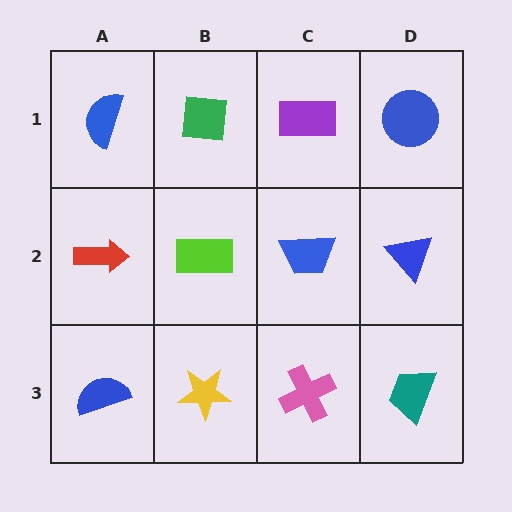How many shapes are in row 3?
4 shapes.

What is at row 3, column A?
A blue semicircle.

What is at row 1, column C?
A purple rectangle.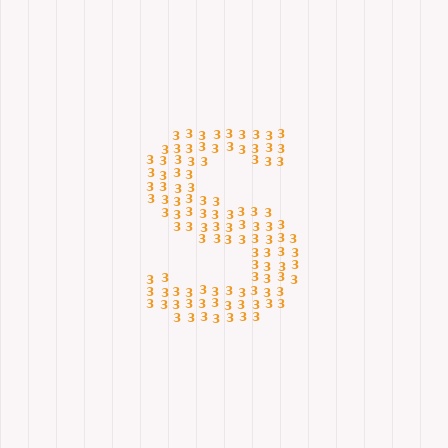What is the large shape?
The large shape is the letter S.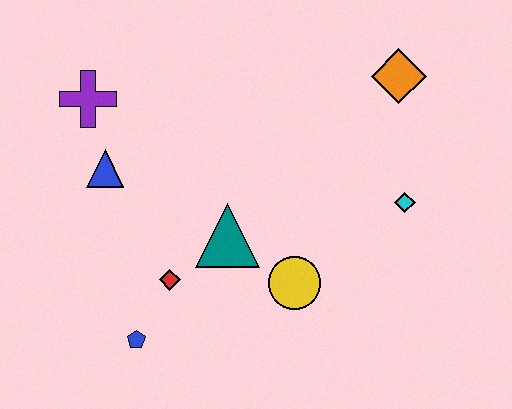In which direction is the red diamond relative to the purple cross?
The red diamond is below the purple cross.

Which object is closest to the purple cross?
The blue triangle is closest to the purple cross.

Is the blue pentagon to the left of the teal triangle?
Yes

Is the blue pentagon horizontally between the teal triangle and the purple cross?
Yes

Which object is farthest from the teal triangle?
The orange diamond is farthest from the teal triangle.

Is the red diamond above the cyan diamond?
No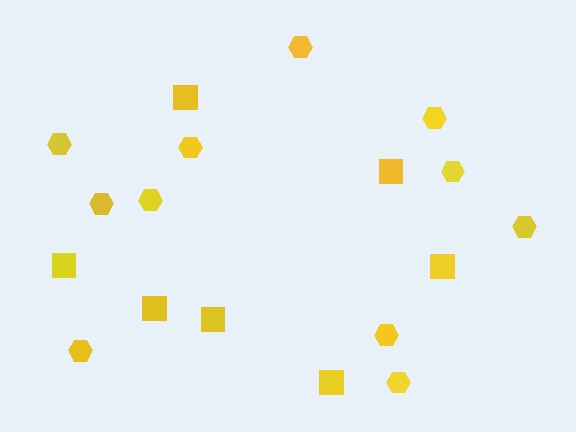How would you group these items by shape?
There are 2 groups: one group of squares (7) and one group of hexagons (11).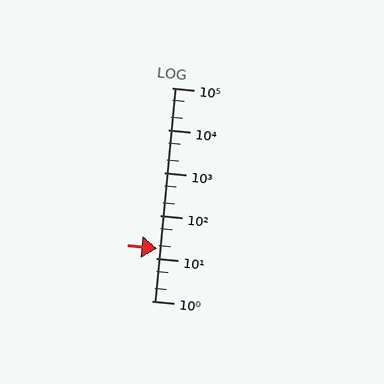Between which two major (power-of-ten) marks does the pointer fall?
The pointer is between 10 and 100.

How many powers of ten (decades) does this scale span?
The scale spans 5 decades, from 1 to 100000.